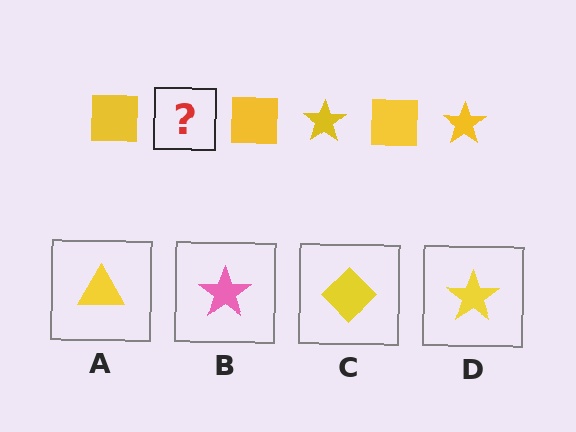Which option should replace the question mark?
Option D.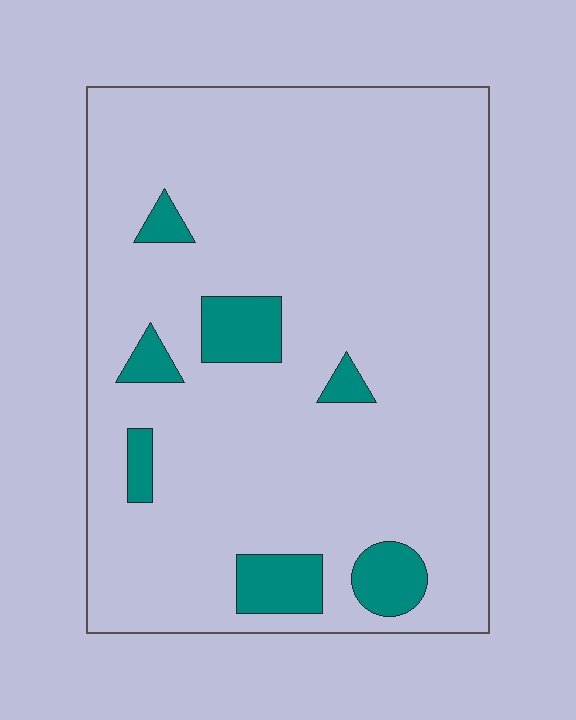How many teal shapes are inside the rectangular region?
7.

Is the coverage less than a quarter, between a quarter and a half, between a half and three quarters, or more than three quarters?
Less than a quarter.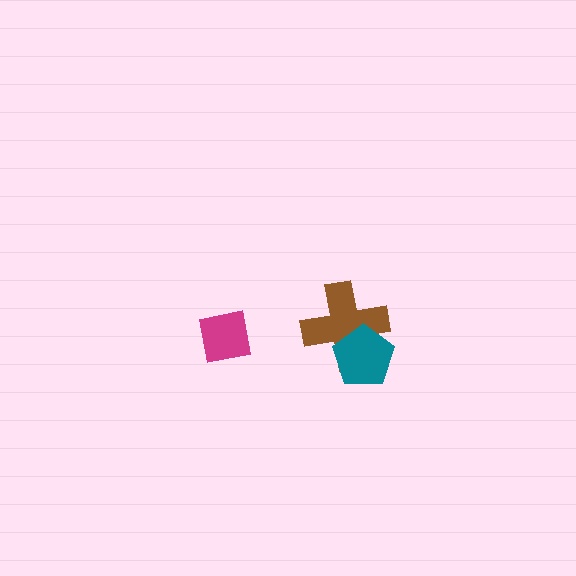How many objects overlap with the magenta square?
0 objects overlap with the magenta square.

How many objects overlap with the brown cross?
1 object overlaps with the brown cross.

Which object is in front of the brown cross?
The teal pentagon is in front of the brown cross.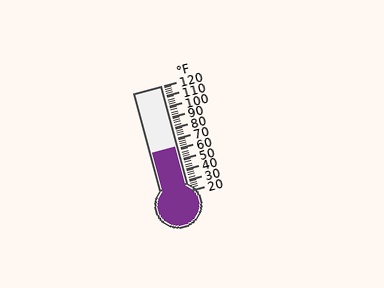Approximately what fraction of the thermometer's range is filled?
The thermometer is filled to approximately 40% of its range.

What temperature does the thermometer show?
The thermometer shows approximately 62°F.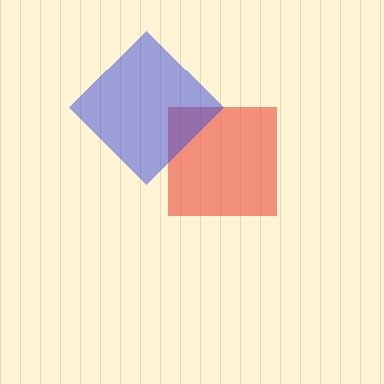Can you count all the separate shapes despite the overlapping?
Yes, there are 2 separate shapes.